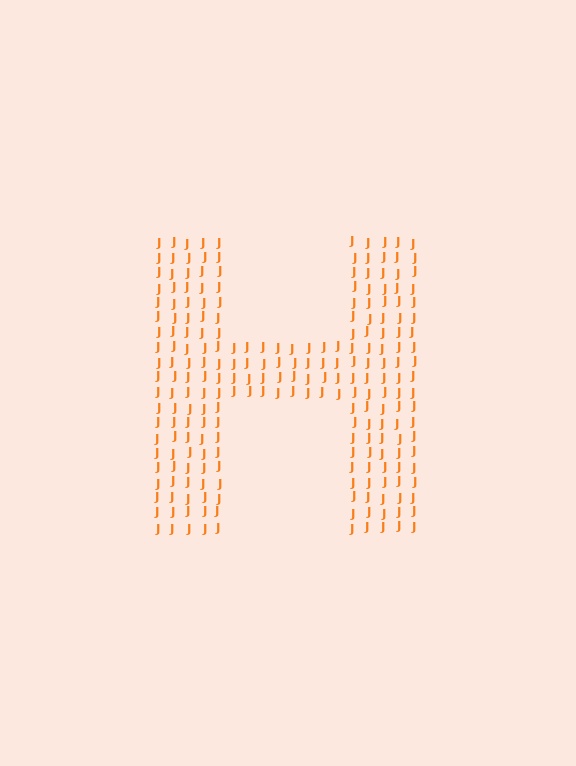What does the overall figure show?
The overall figure shows the letter H.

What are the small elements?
The small elements are letter J's.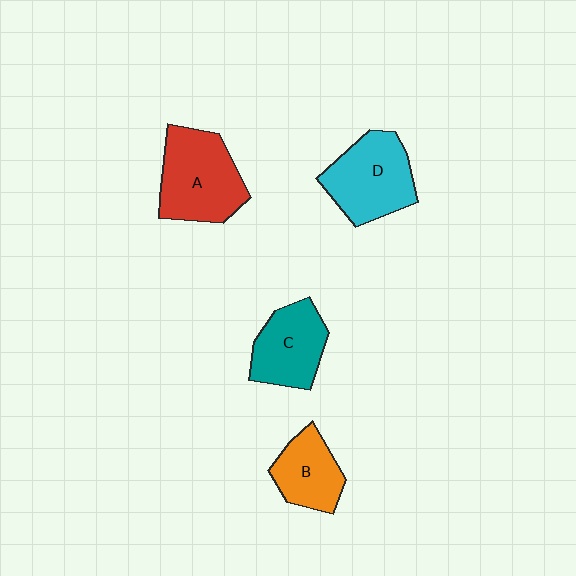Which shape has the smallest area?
Shape B (orange).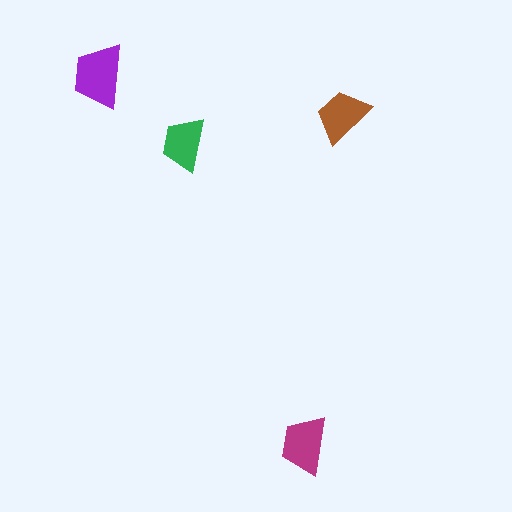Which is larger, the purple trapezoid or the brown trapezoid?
The purple one.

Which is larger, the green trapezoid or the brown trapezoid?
The brown one.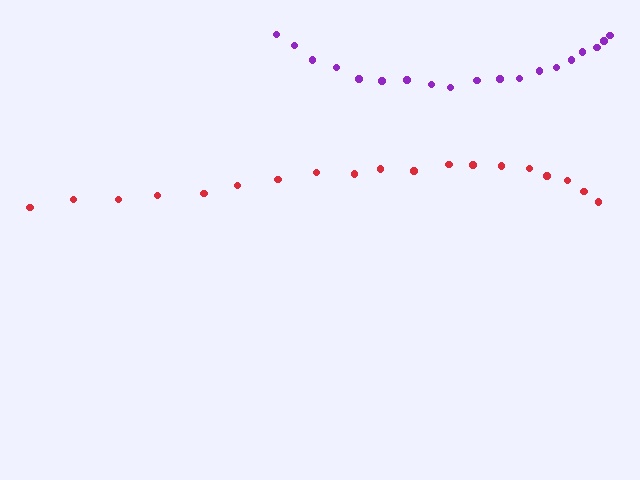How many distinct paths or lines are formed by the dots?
There are 2 distinct paths.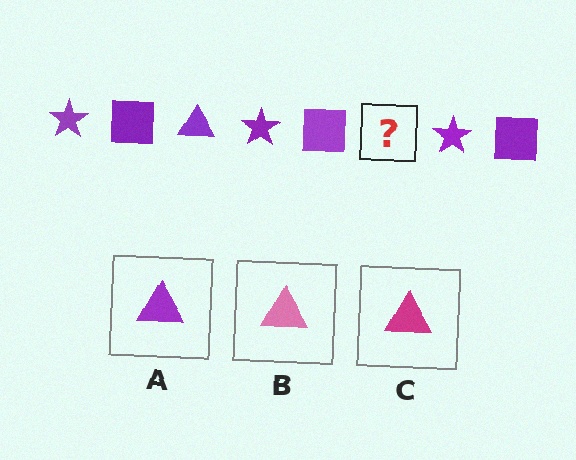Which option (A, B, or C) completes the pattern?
A.